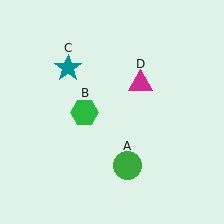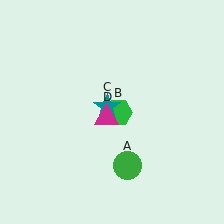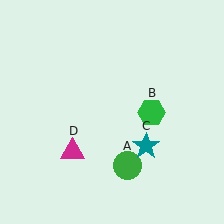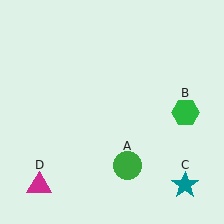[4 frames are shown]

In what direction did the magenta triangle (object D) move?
The magenta triangle (object D) moved down and to the left.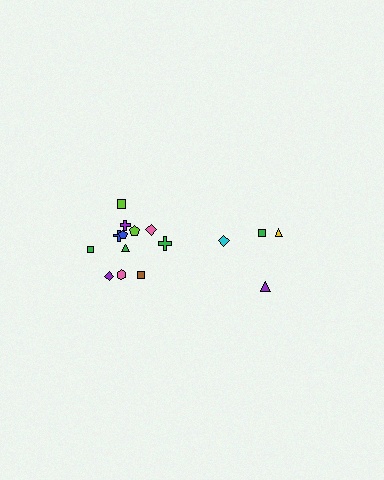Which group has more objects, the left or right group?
The left group.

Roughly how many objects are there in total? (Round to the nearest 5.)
Roughly 15 objects in total.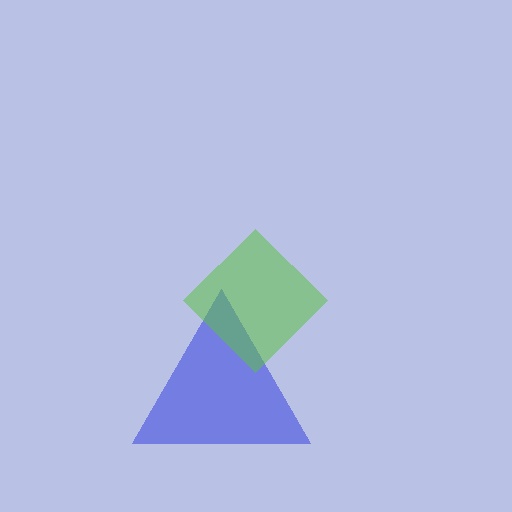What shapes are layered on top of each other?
The layered shapes are: a blue triangle, a lime diamond.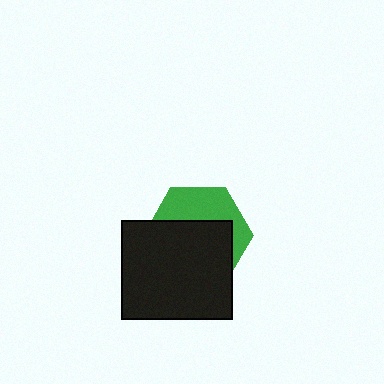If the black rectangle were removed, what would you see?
You would see the complete green hexagon.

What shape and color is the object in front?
The object in front is a black rectangle.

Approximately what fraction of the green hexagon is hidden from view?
Roughly 63% of the green hexagon is hidden behind the black rectangle.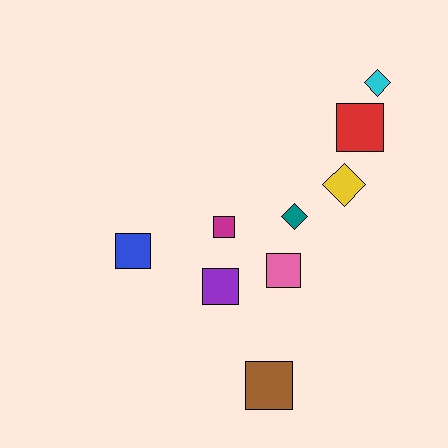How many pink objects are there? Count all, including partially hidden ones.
There is 1 pink object.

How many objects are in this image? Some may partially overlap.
There are 9 objects.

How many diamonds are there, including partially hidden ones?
There are 3 diamonds.